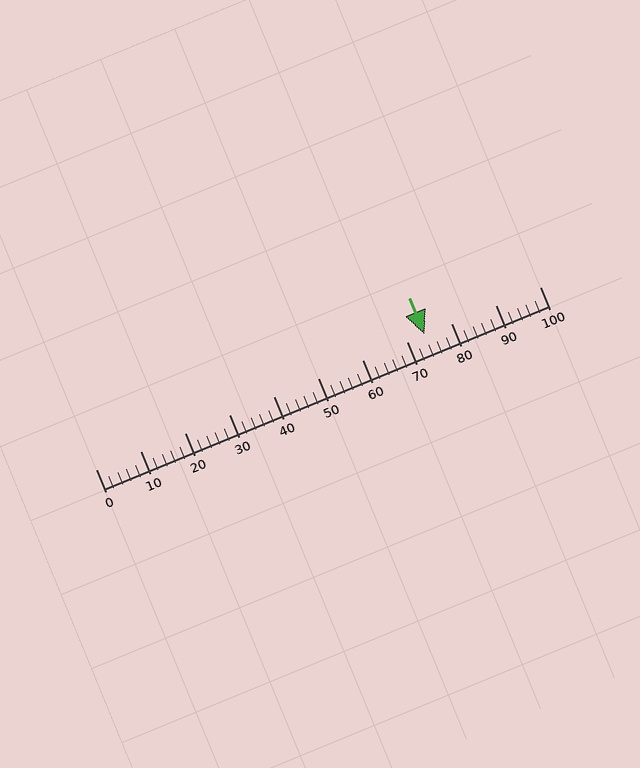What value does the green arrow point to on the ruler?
The green arrow points to approximately 74.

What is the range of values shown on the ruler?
The ruler shows values from 0 to 100.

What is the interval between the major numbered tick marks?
The major tick marks are spaced 10 units apart.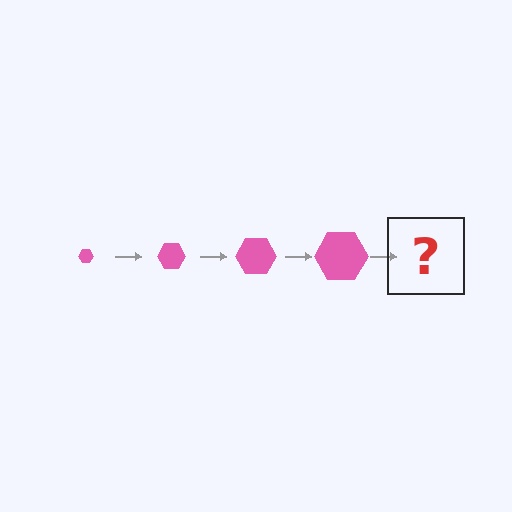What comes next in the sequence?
The next element should be a pink hexagon, larger than the previous one.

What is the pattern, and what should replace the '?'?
The pattern is that the hexagon gets progressively larger each step. The '?' should be a pink hexagon, larger than the previous one.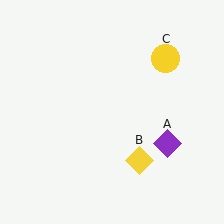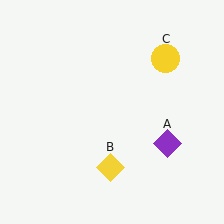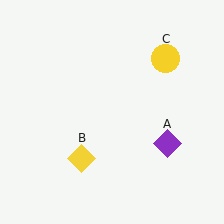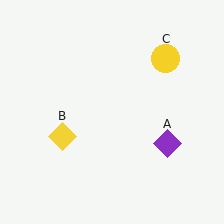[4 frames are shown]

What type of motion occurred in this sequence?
The yellow diamond (object B) rotated clockwise around the center of the scene.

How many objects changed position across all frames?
1 object changed position: yellow diamond (object B).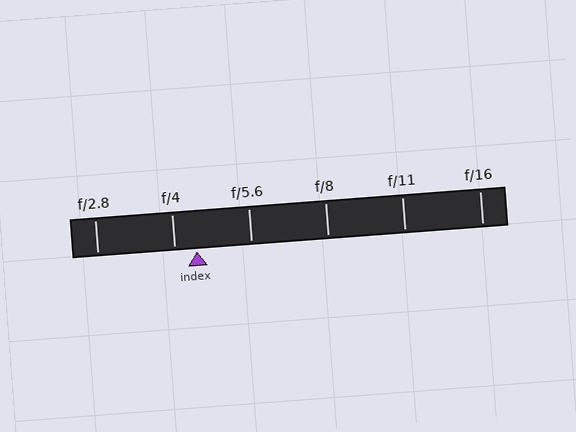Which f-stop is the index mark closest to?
The index mark is closest to f/4.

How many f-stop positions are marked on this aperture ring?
There are 6 f-stop positions marked.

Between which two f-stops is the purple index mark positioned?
The index mark is between f/4 and f/5.6.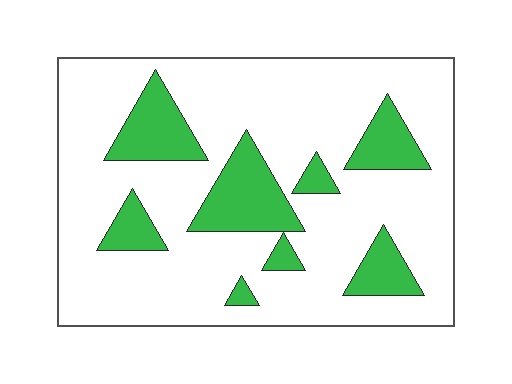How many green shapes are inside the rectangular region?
8.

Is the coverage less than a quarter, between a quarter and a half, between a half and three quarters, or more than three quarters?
Less than a quarter.